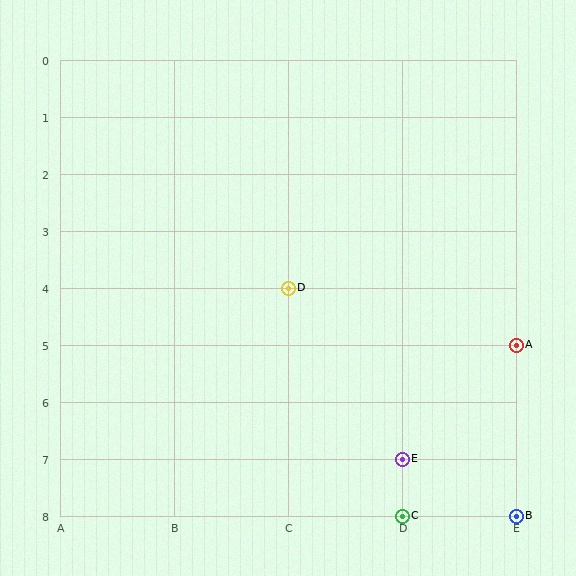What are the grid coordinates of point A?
Point A is at grid coordinates (E, 5).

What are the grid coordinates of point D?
Point D is at grid coordinates (C, 4).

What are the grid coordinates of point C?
Point C is at grid coordinates (D, 8).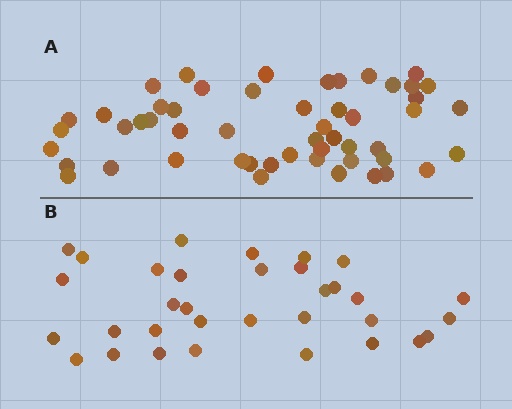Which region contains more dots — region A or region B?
Region A (the top region) has more dots.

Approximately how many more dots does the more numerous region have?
Region A has approximately 20 more dots than region B.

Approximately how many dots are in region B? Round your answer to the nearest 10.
About 30 dots. (The exact count is 33, which rounds to 30.)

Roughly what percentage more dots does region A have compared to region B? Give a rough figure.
About 60% more.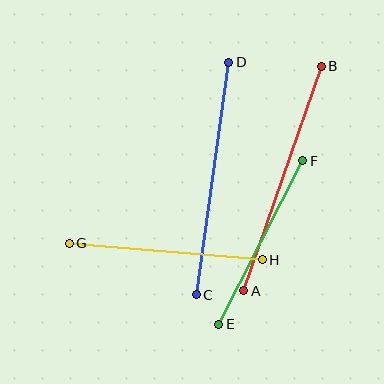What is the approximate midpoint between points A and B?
The midpoint is at approximately (283, 178) pixels.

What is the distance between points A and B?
The distance is approximately 237 pixels.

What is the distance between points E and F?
The distance is approximately 184 pixels.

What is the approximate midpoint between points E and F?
The midpoint is at approximately (261, 242) pixels.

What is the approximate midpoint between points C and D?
The midpoint is at approximately (212, 179) pixels.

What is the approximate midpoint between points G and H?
The midpoint is at approximately (166, 251) pixels.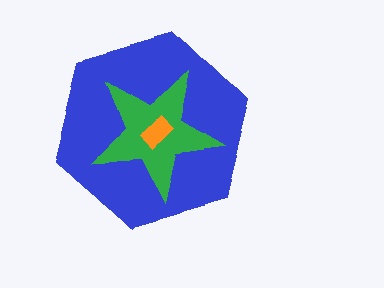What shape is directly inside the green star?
The orange rectangle.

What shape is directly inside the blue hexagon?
The green star.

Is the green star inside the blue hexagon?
Yes.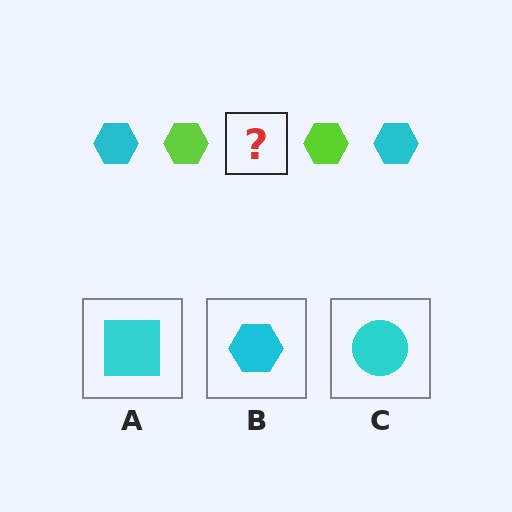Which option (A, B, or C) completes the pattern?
B.